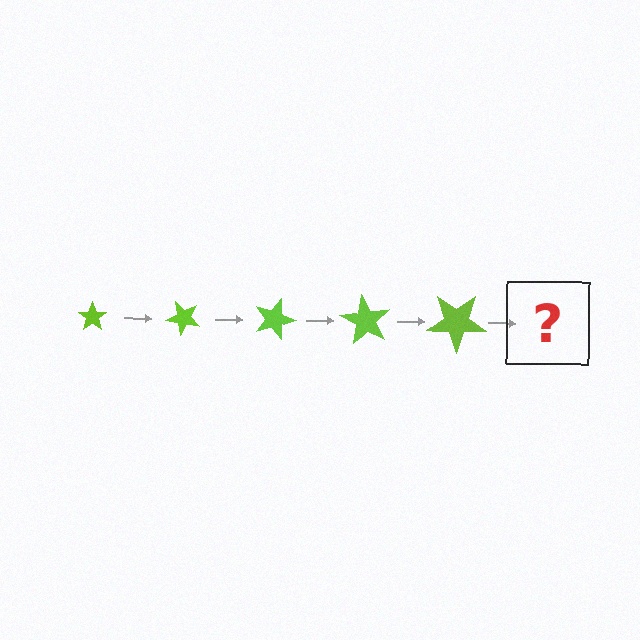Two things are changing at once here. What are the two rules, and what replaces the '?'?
The two rules are that the star grows larger each step and it rotates 45 degrees each step. The '?' should be a star, larger than the previous one and rotated 225 degrees from the start.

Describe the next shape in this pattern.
It should be a star, larger than the previous one and rotated 225 degrees from the start.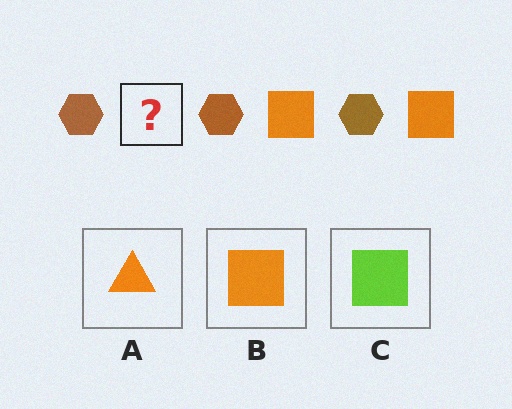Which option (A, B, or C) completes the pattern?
B.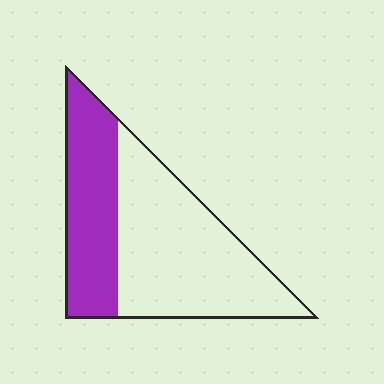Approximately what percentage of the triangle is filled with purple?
Approximately 35%.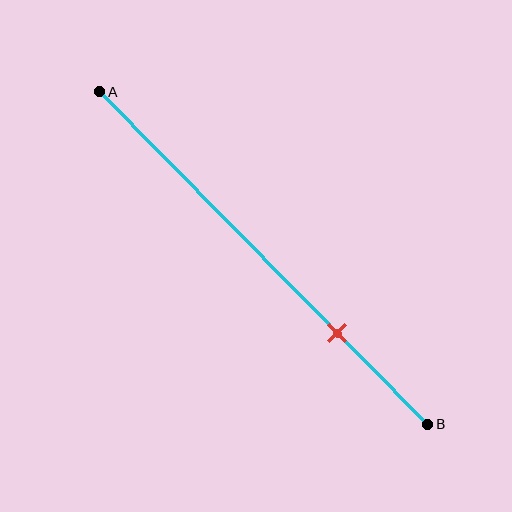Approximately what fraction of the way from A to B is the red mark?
The red mark is approximately 75% of the way from A to B.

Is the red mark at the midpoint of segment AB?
No, the mark is at about 75% from A, not at the 50% midpoint.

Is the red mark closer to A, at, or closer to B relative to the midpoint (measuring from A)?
The red mark is closer to point B than the midpoint of segment AB.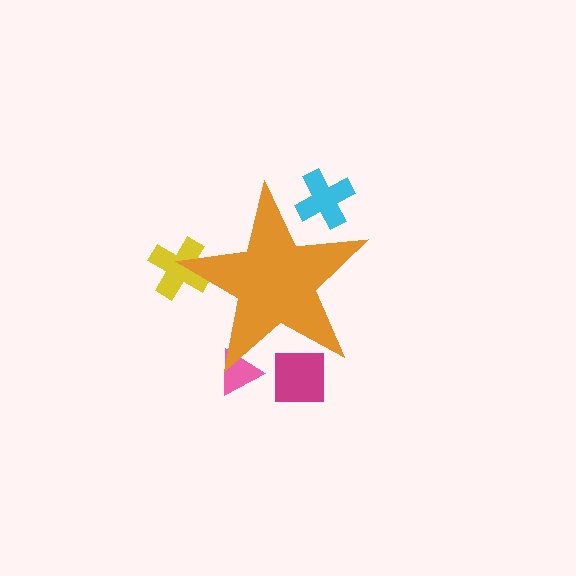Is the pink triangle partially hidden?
Yes, the pink triangle is partially hidden behind the orange star.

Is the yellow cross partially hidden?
Yes, the yellow cross is partially hidden behind the orange star.